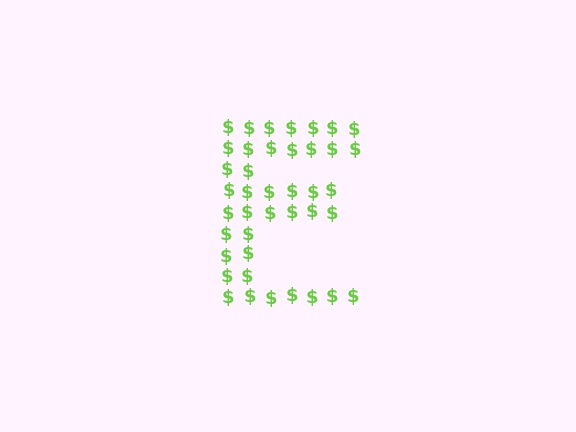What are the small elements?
The small elements are dollar signs.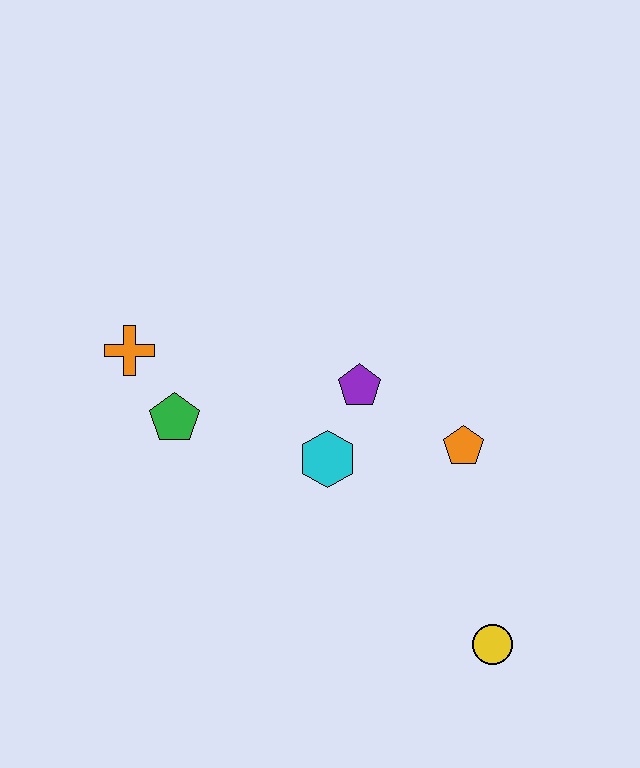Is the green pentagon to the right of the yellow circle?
No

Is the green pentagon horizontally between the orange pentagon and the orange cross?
Yes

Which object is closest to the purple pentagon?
The cyan hexagon is closest to the purple pentagon.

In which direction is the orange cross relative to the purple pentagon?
The orange cross is to the left of the purple pentagon.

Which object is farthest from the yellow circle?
The orange cross is farthest from the yellow circle.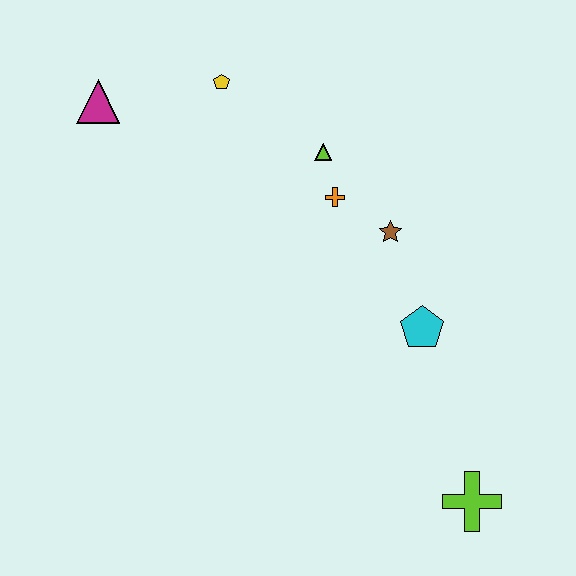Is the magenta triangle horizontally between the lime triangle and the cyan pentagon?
No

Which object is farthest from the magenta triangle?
The lime cross is farthest from the magenta triangle.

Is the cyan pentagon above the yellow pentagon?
No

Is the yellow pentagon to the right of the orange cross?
No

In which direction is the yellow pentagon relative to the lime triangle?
The yellow pentagon is to the left of the lime triangle.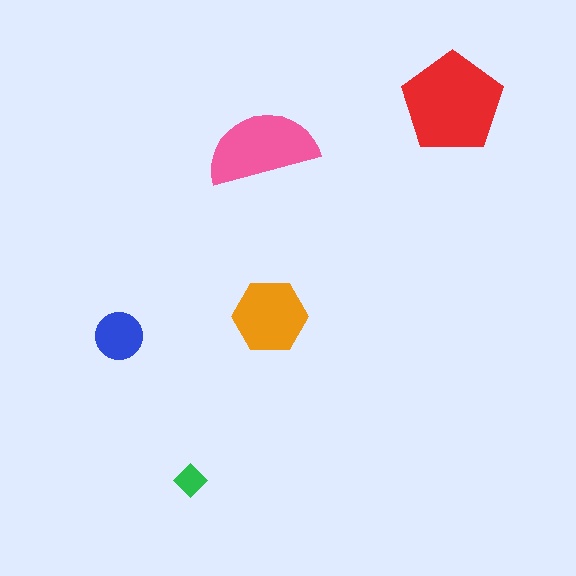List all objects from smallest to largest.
The green diamond, the blue circle, the orange hexagon, the pink semicircle, the red pentagon.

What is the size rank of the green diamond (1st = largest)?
5th.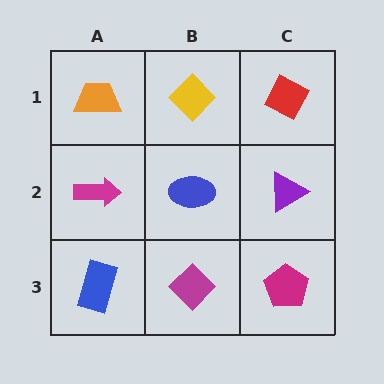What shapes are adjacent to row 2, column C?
A red diamond (row 1, column C), a magenta pentagon (row 3, column C), a blue ellipse (row 2, column B).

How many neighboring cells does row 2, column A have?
3.